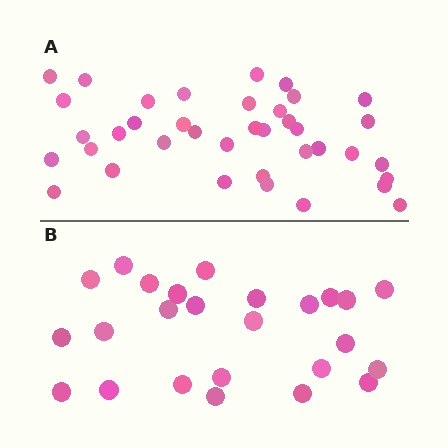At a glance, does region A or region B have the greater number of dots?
Region A (the top region) has more dots.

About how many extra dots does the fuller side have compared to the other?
Region A has approximately 15 more dots than region B.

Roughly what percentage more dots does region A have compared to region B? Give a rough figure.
About 50% more.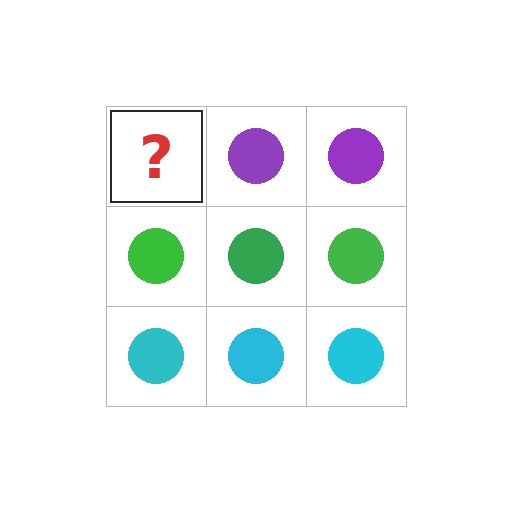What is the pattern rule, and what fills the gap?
The rule is that each row has a consistent color. The gap should be filled with a purple circle.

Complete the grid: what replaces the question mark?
The question mark should be replaced with a purple circle.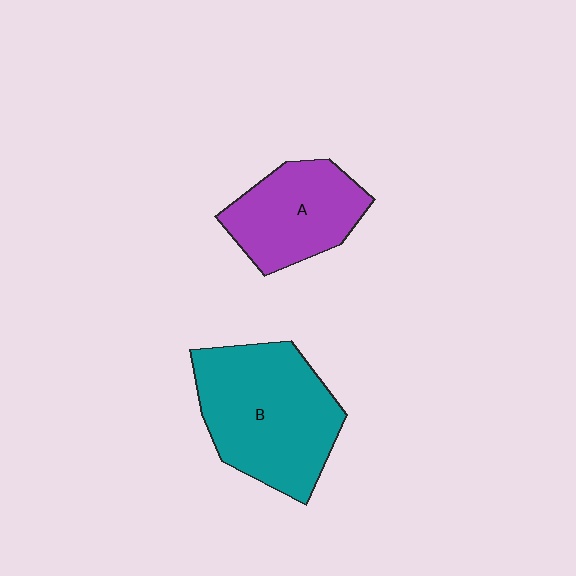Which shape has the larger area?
Shape B (teal).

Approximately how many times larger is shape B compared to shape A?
Approximately 1.5 times.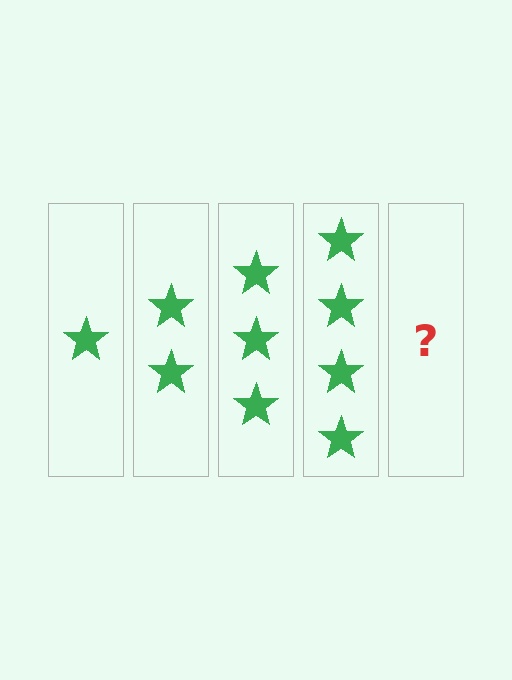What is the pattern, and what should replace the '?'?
The pattern is that each step adds one more star. The '?' should be 5 stars.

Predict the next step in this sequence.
The next step is 5 stars.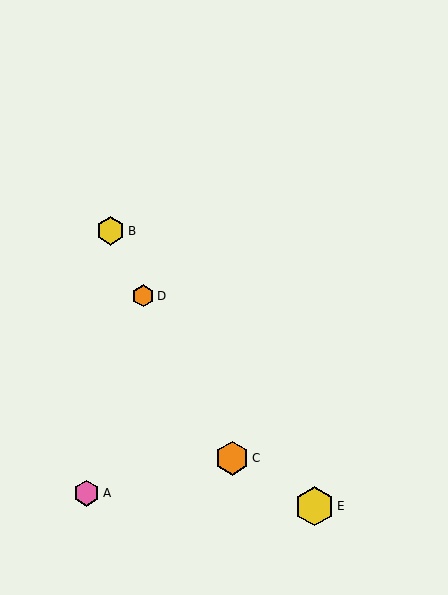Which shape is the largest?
The yellow hexagon (labeled E) is the largest.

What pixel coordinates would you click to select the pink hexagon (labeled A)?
Click at (86, 493) to select the pink hexagon A.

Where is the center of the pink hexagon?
The center of the pink hexagon is at (86, 493).